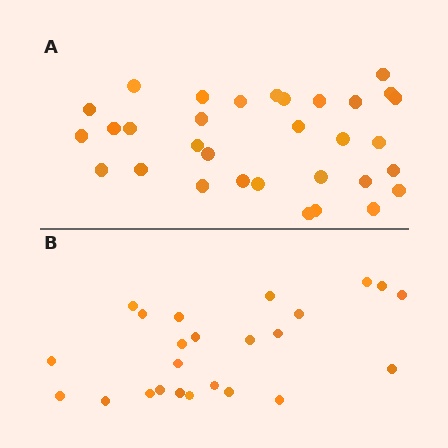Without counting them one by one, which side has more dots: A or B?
Region A (the top region) has more dots.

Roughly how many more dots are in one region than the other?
Region A has roughly 8 or so more dots than region B.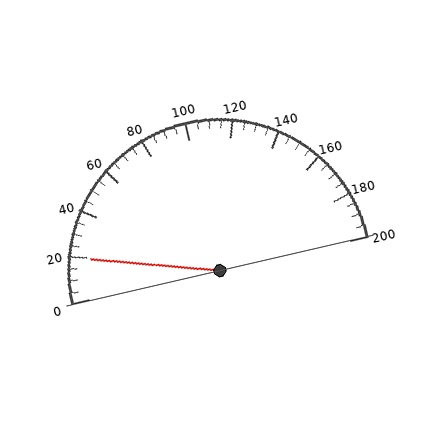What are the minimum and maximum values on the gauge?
The gauge ranges from 0 to 200.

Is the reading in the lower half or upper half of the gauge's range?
The reading is in the lower half of the range (0 to 200).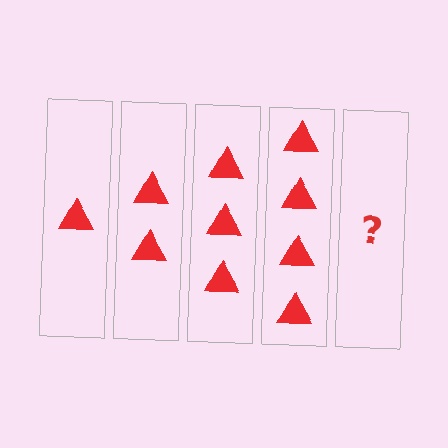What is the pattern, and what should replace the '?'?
The pattern is that each step adds one more triangle. The '?' should be 5 triangles.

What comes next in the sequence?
The next element should be 5 triangles.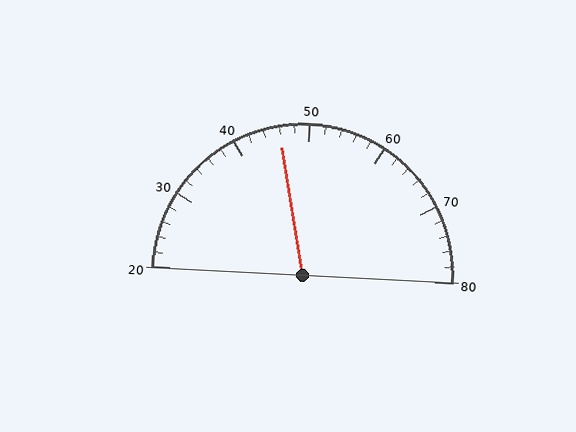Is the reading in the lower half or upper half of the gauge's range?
The reading is in the lower half of the range (20 to 80).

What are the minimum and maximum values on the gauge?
The gauge ranges from 20 to 80.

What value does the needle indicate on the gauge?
The needle indicates approximately 46.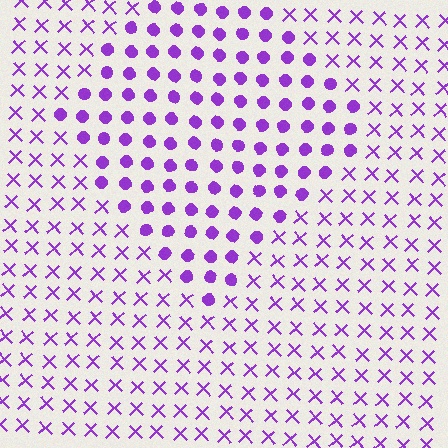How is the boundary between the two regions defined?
The boundary is defined by a change in element shape: circles inside vs. X marks outside. All elements share the same color and spacing.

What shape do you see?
I see a diamond.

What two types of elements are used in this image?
The image uses circles inside the diamond region and X marks outside it.